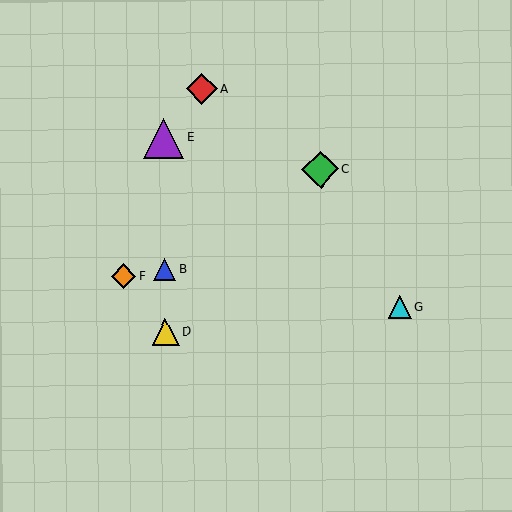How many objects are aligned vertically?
3 objects (B, D, E) are aligned vertically.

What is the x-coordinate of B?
Object B is at x≈165.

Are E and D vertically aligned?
Yes, both are at x≈164.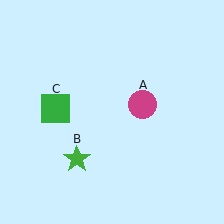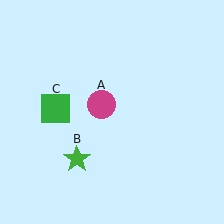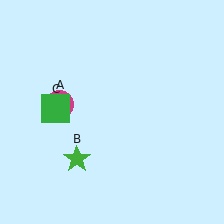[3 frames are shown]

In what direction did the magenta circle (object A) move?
The magenta circle (object A) moved left.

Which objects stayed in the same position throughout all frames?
Green star (object B) and green square (object C) remained stationary.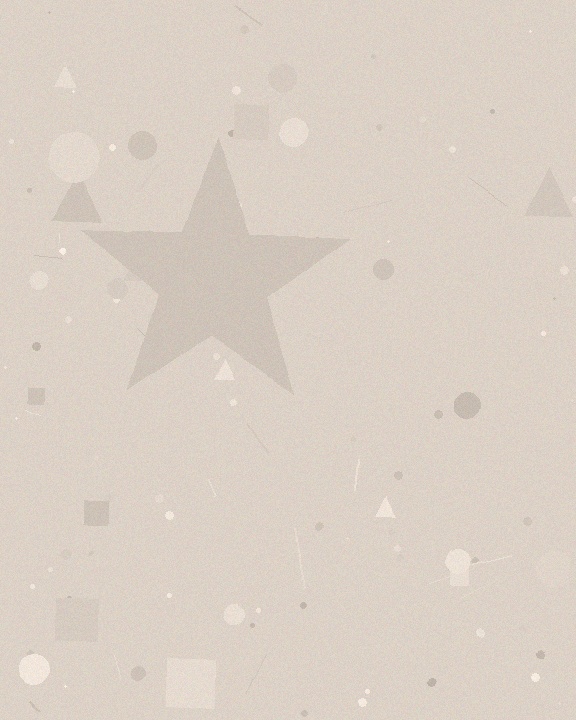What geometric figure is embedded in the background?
A star is embedded in the background.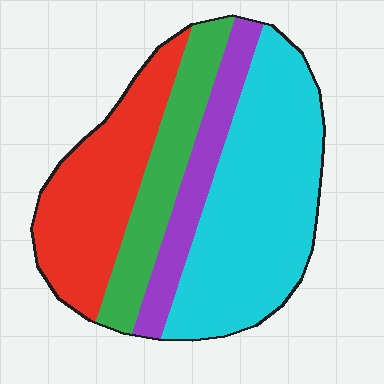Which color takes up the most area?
Cyan, at roughly 40%.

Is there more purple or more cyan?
Cyan.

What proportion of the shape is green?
Green covers roughly 20% of the shape.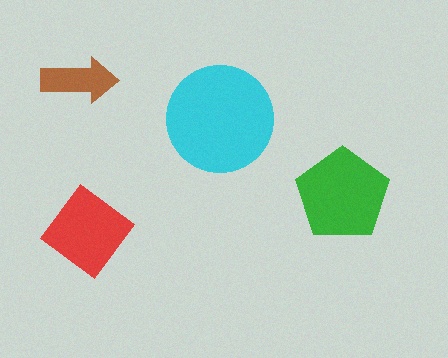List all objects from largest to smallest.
The cyan circle, the green pentagon, the red diamond, the brown arrow.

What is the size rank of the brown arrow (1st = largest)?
4th.